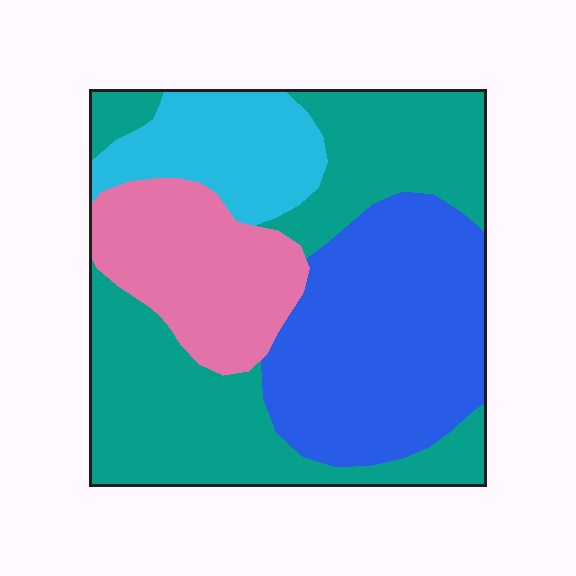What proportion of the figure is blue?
Blue covers 30% of the figure.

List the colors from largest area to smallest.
From largest to smallest: teal, blue, pink, cyan.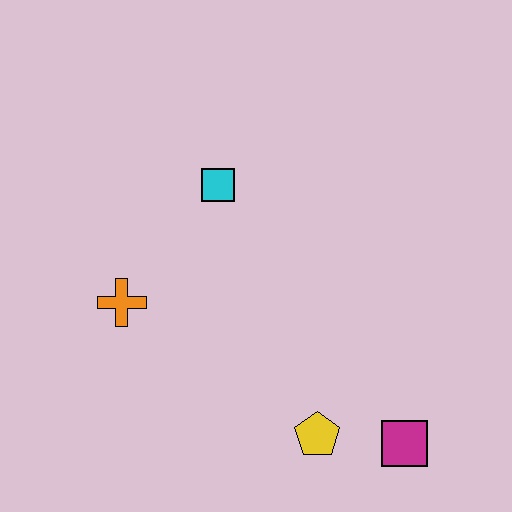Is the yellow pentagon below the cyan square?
Yes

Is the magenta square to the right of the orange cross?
Yes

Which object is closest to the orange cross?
The cyan square is closest to the orange cross.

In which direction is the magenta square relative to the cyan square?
The magenta square is below the cyan square.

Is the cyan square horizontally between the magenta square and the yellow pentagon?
No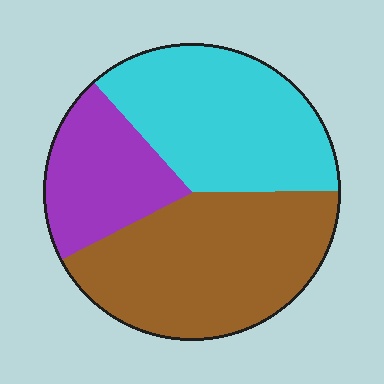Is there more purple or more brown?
Brown.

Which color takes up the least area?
Purple, at roughly 20%.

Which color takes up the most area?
Brown, at roughly 40%.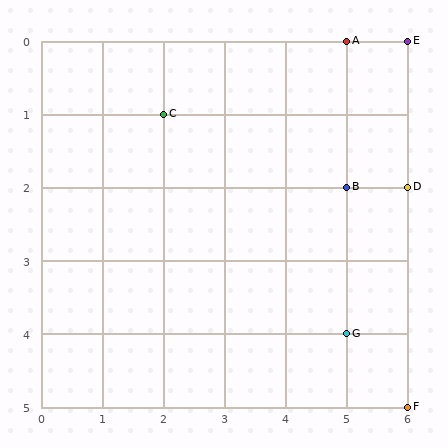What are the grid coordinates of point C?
Point C is at grid coordinates (2, 1).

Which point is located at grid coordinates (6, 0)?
Point E is at (6, 0).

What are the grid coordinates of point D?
Point D is at grid coordinates (6, 2).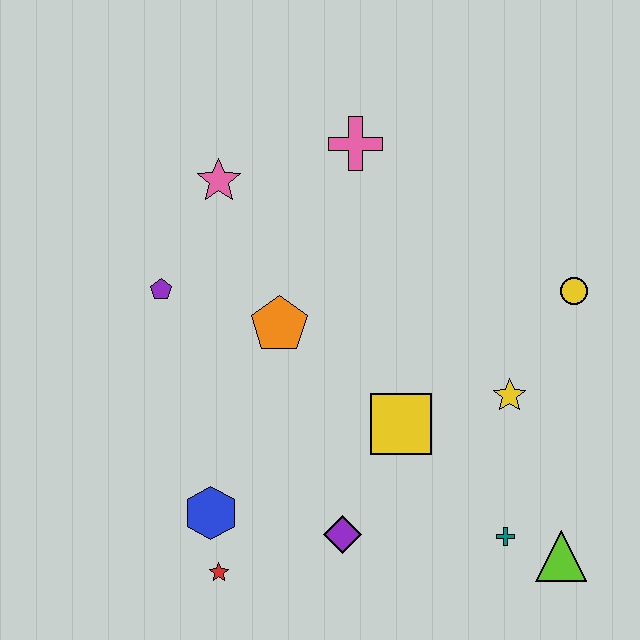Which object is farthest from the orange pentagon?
The lime triangle is farthest from the orange pentagon.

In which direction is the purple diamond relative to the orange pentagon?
The purple diamond is below the orange pentagon.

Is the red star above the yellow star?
No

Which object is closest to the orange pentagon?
The purple pentagon is closest to the orange pentagon.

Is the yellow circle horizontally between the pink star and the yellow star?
No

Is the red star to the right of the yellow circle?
No